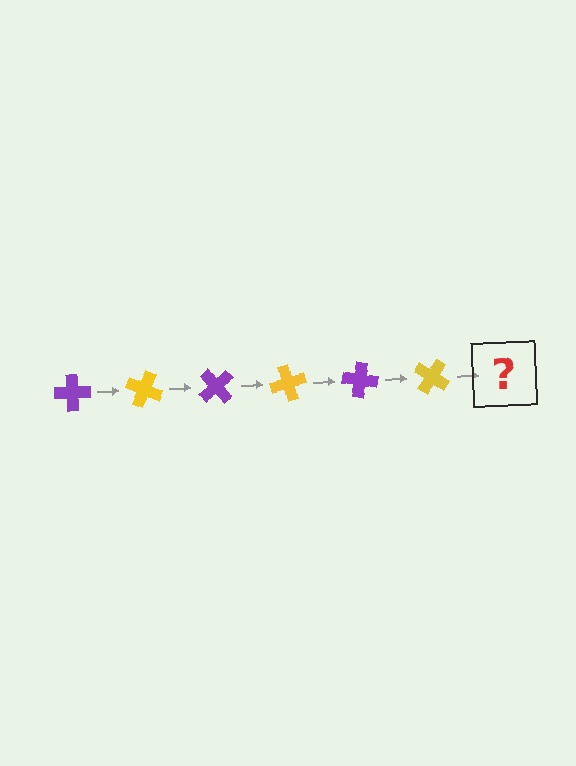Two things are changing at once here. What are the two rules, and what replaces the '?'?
The two rules are that it rotates 25 degrees each step and the color cycles through purple and yellow. The '?' should be a purple cross, rotated 150 degrees from the start.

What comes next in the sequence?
The next element should be a purple cross, rotated 150 degrees from the start.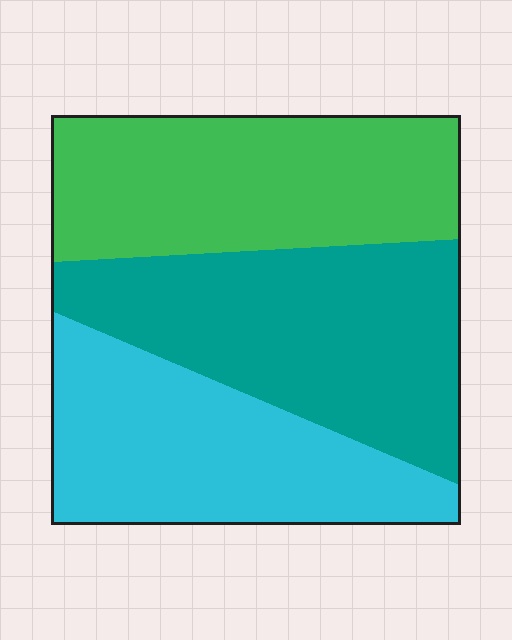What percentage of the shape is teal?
Teal covers around 35% of the shape.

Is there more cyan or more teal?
Teal.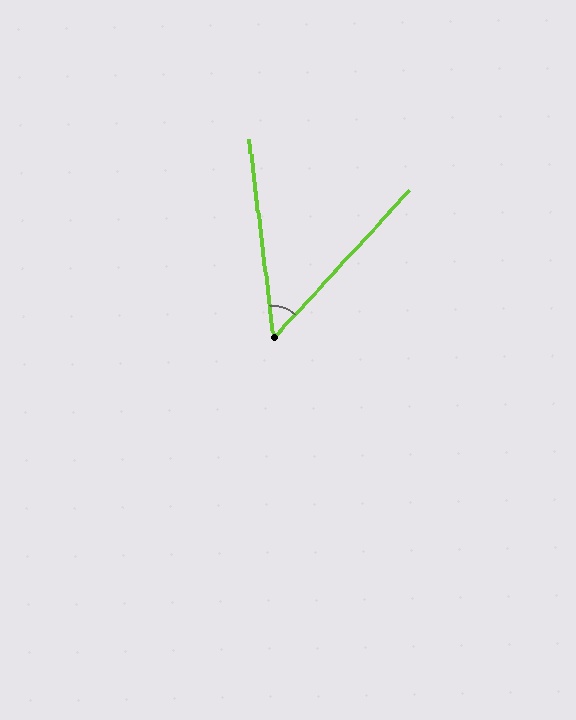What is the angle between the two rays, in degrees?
Approximately 50 degrees.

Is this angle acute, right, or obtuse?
It is acute.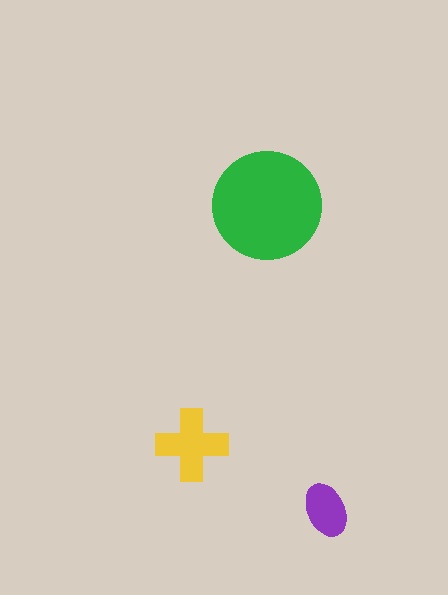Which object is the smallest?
The purple ellipse.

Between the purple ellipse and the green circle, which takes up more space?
The green circle.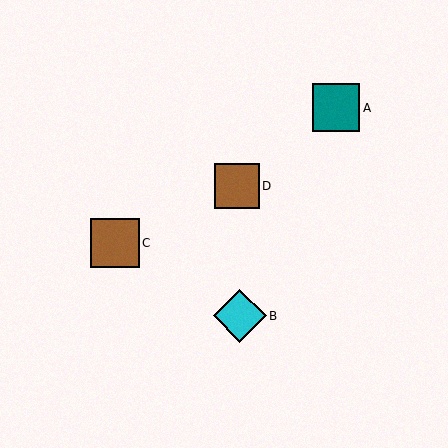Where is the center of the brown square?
The center of the brown square is at (237, 186).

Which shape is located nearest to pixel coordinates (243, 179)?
The brown square (labeled D) at (237, 186) is nearest to that location.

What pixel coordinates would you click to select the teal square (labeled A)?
Click at (336, 108) to select the teal square A.